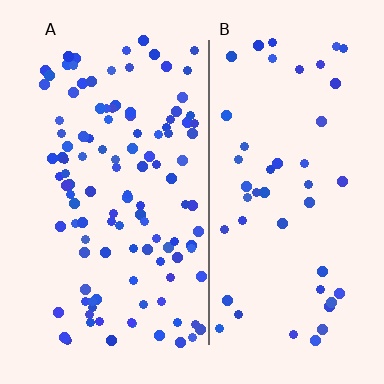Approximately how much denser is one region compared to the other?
Approximately 2.4× — region A over region B.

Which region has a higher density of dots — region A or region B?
A (the left).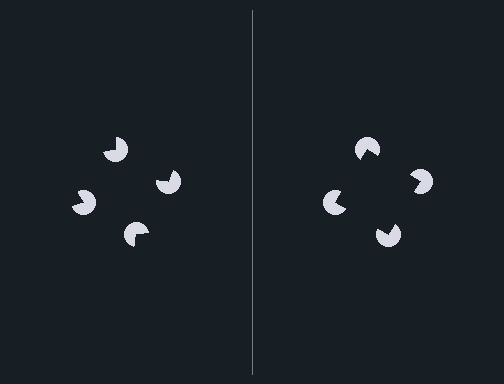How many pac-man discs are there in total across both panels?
8 — 4 on each side.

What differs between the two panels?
The pac-man discs are positioned identically on both sides; only the wedge orientations differ. On the right they align to a square; on the left they are misaligned.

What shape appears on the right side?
An illusory square.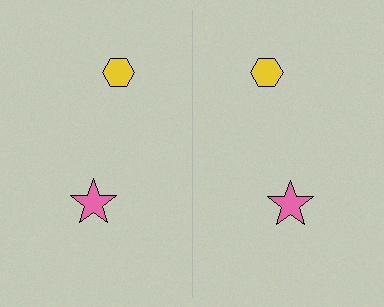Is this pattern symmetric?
Yes, this pattern has bilateral (reflection) symmetry.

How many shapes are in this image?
There are 4 shapes in this image.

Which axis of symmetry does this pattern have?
The pattern has a vertical axis of symmetry running through the center of the image.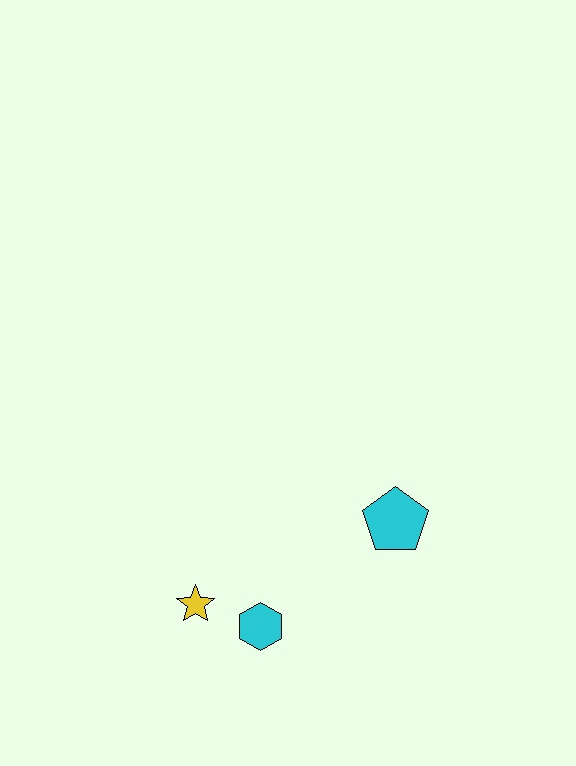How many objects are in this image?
There are 3 objects.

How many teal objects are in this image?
There are no teal objects.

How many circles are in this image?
There are no circles.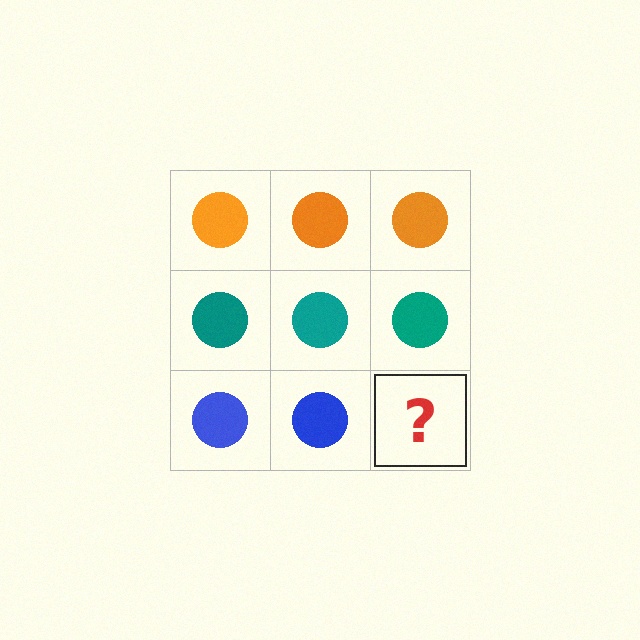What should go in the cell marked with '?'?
The missing cell should contain a blue circle.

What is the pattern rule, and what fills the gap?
The rule is that each row has a consistent color. The gap should be filled with a blue circle.